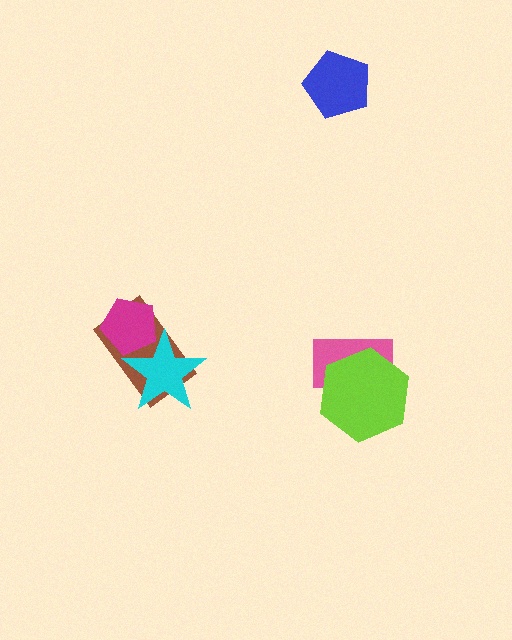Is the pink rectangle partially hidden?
Yes, it is partially covered by another shape.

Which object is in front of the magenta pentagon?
The cyan star is in front of the magenta pentagon.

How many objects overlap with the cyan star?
2 objects overlap with the cyan star.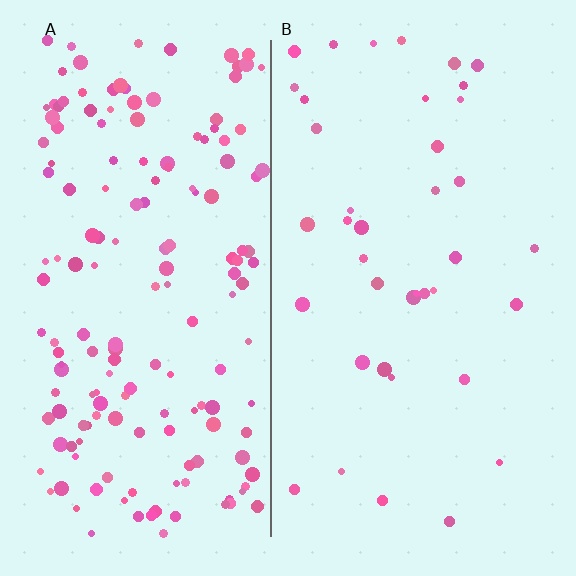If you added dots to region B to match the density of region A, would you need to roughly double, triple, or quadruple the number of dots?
Approximately quadruple.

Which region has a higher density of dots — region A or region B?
A (the left).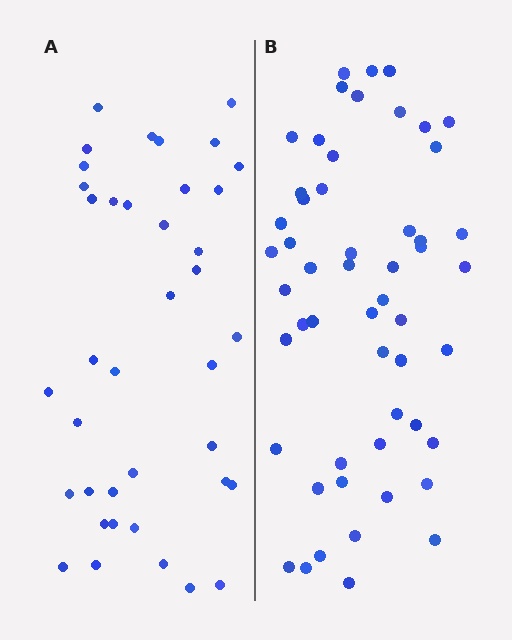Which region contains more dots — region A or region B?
Region B (the right region) has more dots.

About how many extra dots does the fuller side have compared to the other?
Region B has approximately 15 more dots than region A.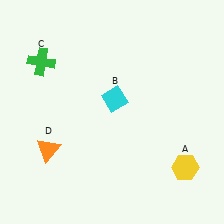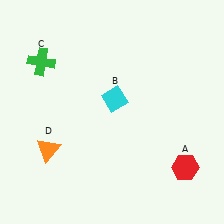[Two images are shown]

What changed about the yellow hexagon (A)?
In Image 1, A is yellow. In Image 2, it changed to red.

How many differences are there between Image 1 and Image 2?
There is 1 difference between the two images.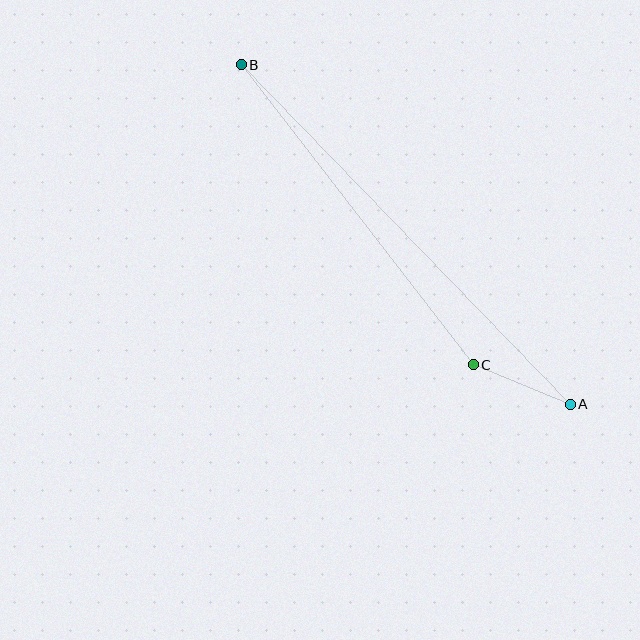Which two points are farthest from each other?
Points A and B are farthest from each other.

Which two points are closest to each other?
Points A and C are closest to each other.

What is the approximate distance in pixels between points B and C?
The distance between B and C is approximately 380 pixels.